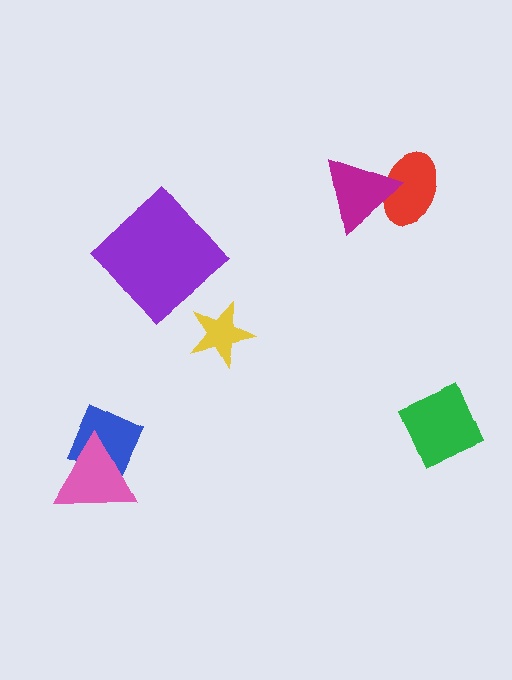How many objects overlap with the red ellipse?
1 object overlaps with the red ellipse.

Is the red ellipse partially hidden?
Yes, it is partially covered by another shape.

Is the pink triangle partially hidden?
No, no other shape covers it.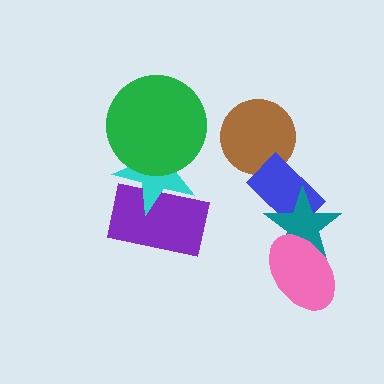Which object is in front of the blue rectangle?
The teal star is in front of the blue rectangle.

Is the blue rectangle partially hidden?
Yes, it is partially covered by another shape.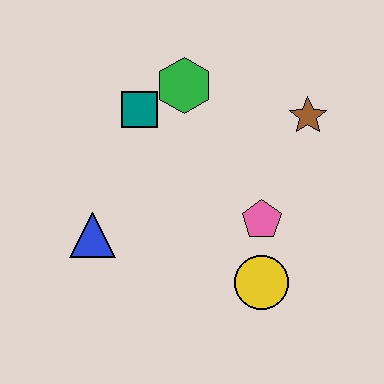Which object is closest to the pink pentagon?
The yellow circle is closest to the pink pentagon.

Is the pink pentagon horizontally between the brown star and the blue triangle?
Yes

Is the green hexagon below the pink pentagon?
No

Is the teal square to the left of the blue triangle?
No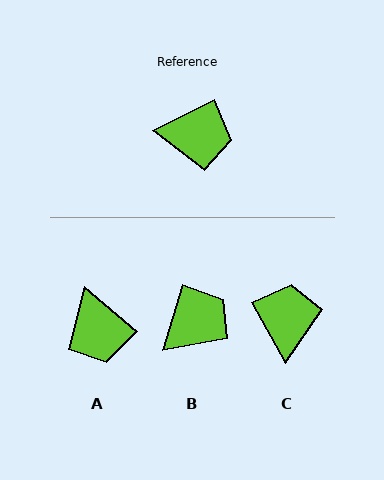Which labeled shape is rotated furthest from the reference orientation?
C, about 93 degrees away.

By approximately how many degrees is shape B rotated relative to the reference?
Approximately 48 degrees counter-clockwise.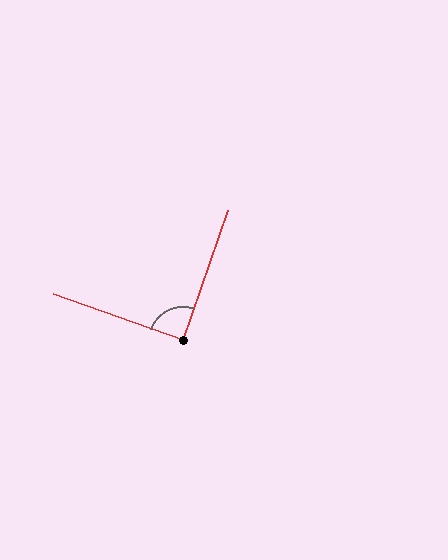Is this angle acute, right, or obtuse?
It is approximately a right angle.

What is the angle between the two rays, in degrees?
Approximately 90 degrees.